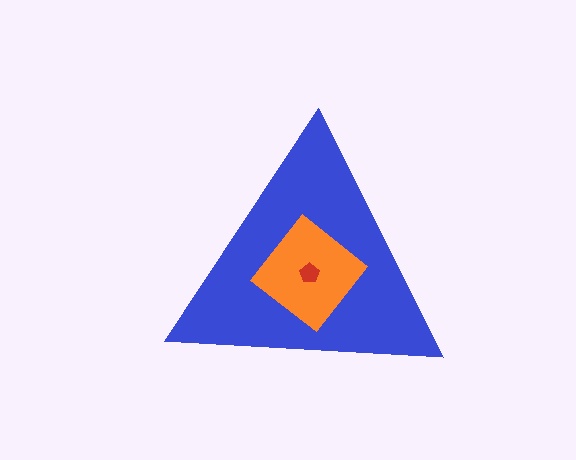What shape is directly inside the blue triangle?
The orange diamond.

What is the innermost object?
The red pentagon.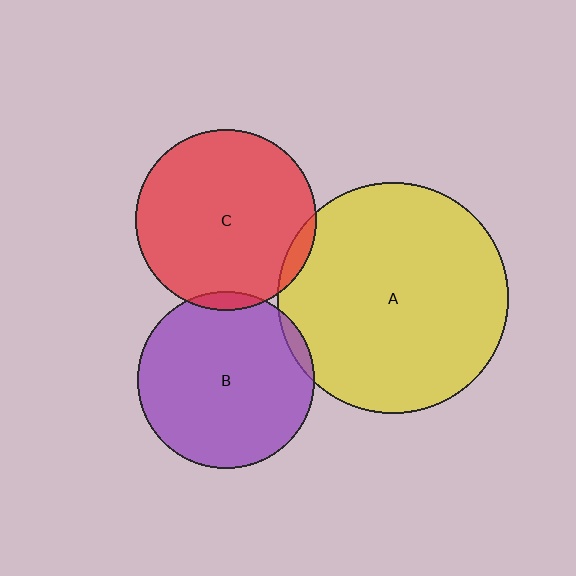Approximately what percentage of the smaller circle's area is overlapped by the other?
Approximately 5%.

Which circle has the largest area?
Circle A (yellow).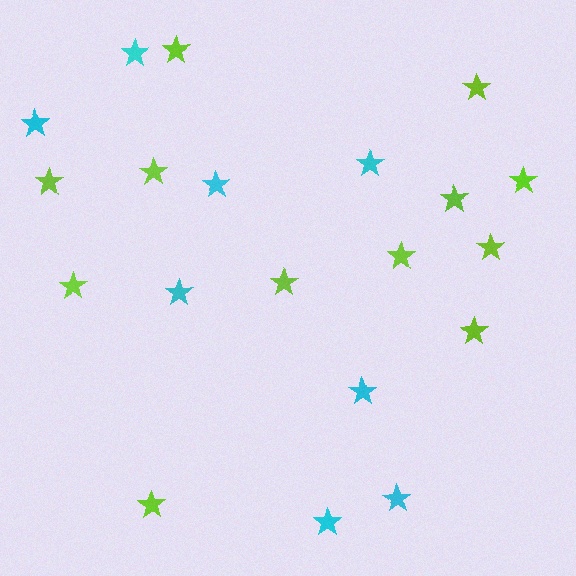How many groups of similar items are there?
There are 2 groups: one group of cyan stars (8) and one group of lime stars (12).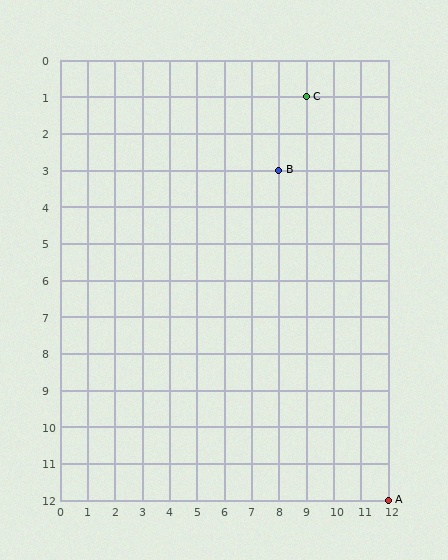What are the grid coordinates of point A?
Point A is at grid coordinates (12, 12).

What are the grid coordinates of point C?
Point C is at grid coordinates (9, 1).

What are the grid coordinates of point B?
Point B is at grid coordinates (8, 3).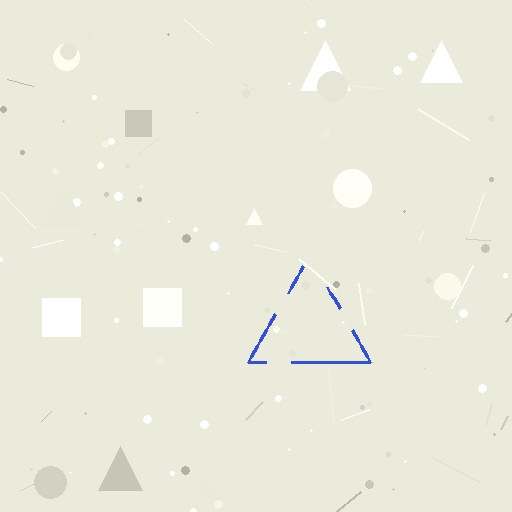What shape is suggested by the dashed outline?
The dashed outline suggests a triangle.